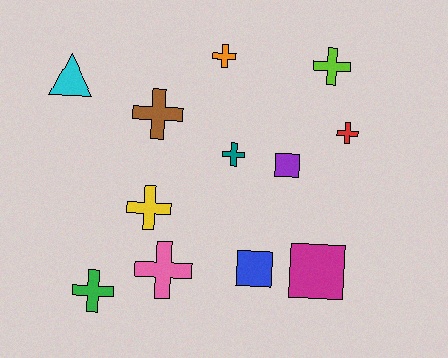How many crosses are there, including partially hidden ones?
There are 8 crosses.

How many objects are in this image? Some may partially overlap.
There are 12 objects.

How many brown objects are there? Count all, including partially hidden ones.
There is 1 brown object.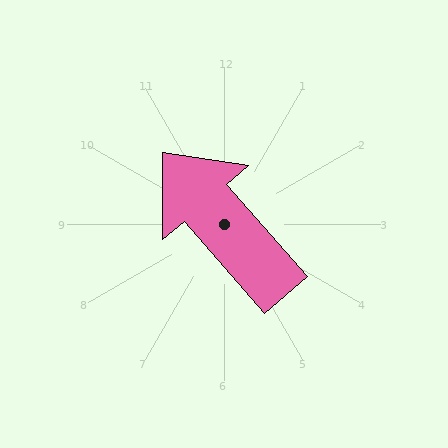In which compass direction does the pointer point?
Northwest.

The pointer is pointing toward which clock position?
Roughly 11 o'clock.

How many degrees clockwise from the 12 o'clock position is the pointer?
Approximately 319 degrees.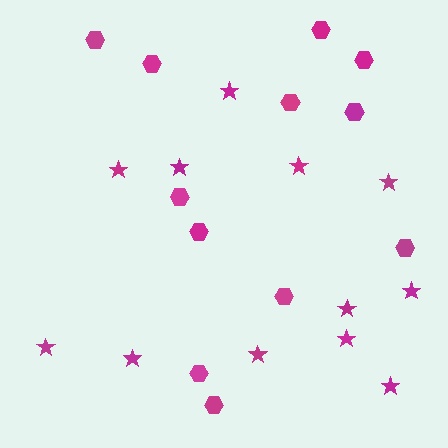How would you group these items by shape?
There are 2 groups: one group of hexagons (12) and one group of stars (12).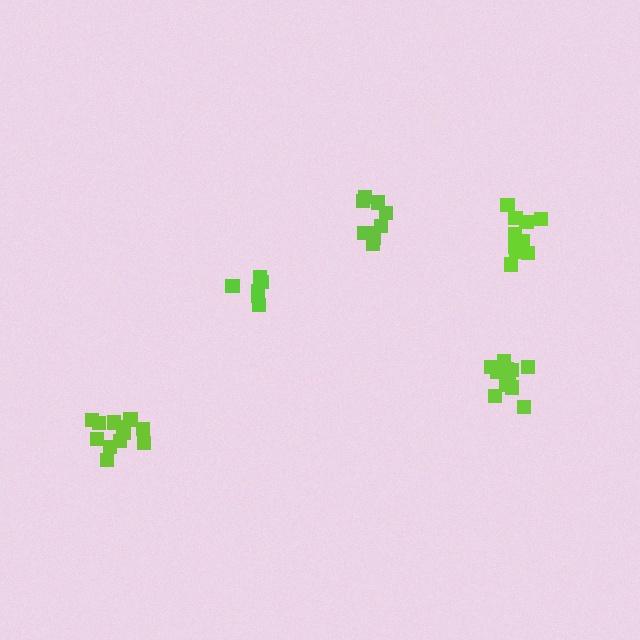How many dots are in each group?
Group 1: 10 dots, Group 2: 9 dots, Group 3: 6 dots, Group 4: 11 dots, Group 5: 12 dots (48 total).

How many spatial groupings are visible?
There are 5 spatial groupings.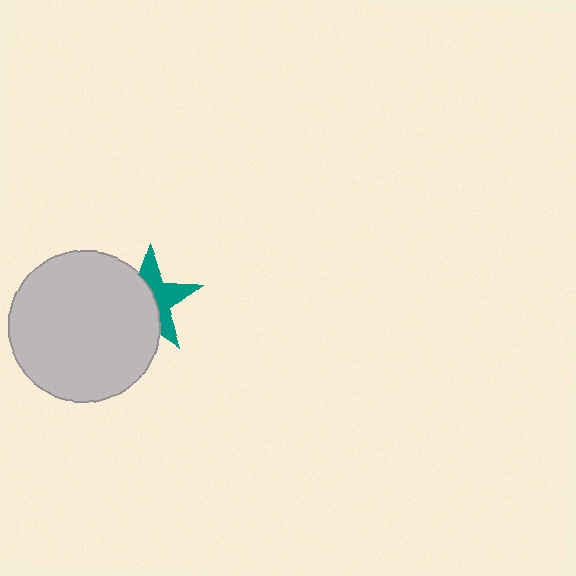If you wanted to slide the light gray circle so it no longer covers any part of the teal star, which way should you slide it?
Slide it left — that is the most direct way to separate the two shapes.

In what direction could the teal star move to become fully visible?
The teal star could move right. That would shift it out from behind the light gray circle entirely.